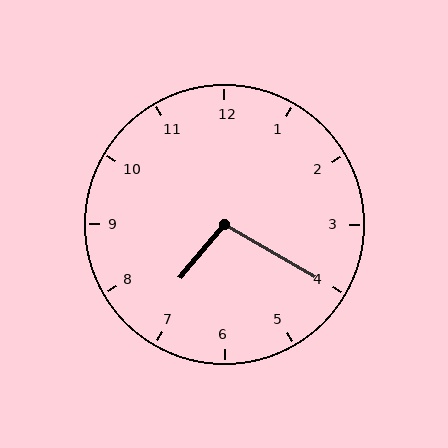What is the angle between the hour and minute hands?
Approximately 100 degrees.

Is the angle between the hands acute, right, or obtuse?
It is obtuse.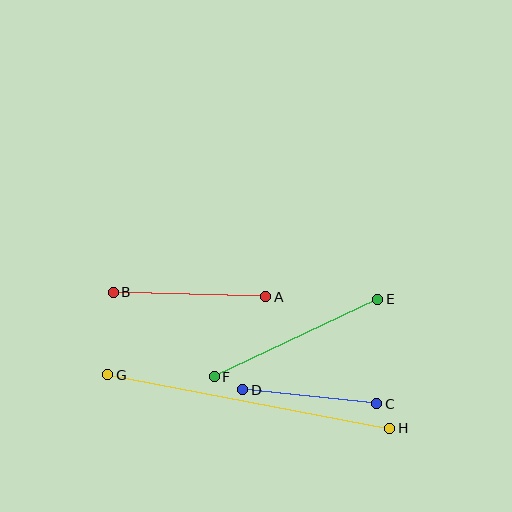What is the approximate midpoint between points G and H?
The midpoint is at approximately (249, 401) pixels.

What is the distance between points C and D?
The distance is approximately 135 pixels.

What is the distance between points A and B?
The distance is approximately 153 pixels.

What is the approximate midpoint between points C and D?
The midpoint is at approximately (310, 397) pixels.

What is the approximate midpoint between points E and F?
The midpoint is at approximately (296, 338) pixels.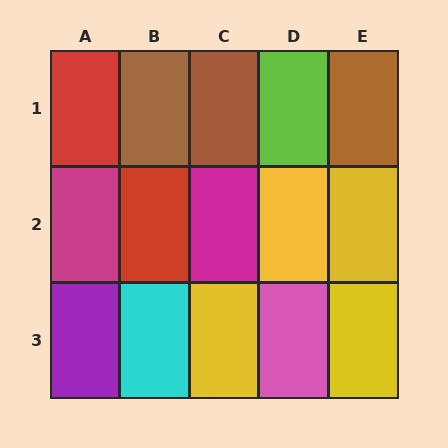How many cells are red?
2 cells are red.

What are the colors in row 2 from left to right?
Magenta, red, magenta, yellow, yellow.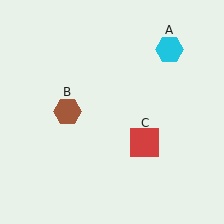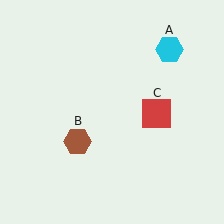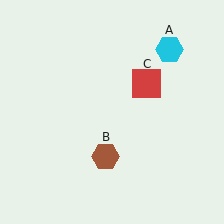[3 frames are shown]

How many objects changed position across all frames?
2 objects changed position: brown hexagon (object B), red square (object C).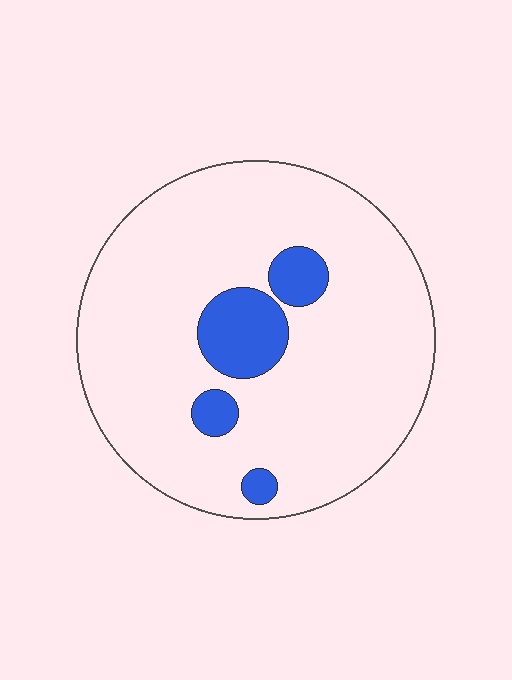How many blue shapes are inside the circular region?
4.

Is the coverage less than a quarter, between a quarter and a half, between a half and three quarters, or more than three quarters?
Less than a quarter.